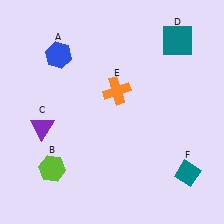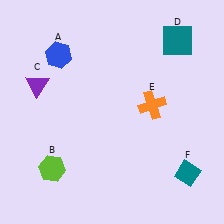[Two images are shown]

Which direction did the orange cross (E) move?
The orange cross (E) moved right.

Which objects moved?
The objects that moved are: the purple triangle (C), the orange cross (E).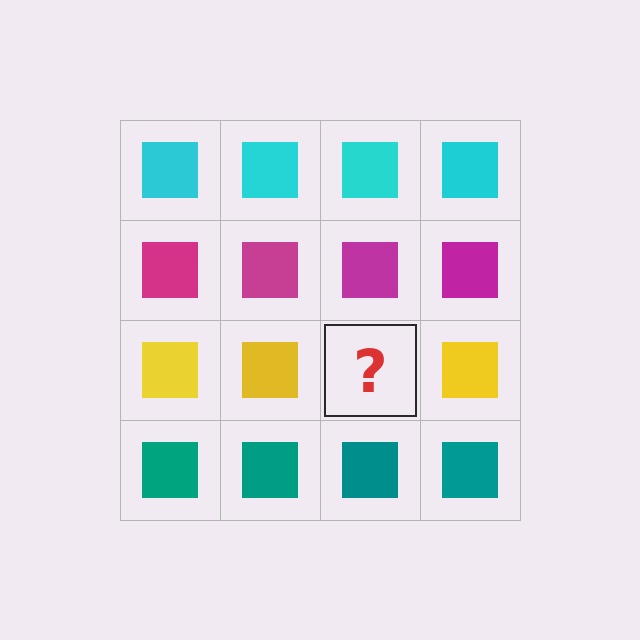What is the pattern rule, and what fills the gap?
The rule is that each row has a consistent color. The gap should be filled with a yellow square.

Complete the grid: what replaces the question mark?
The question mark should be replaced with a yellow square.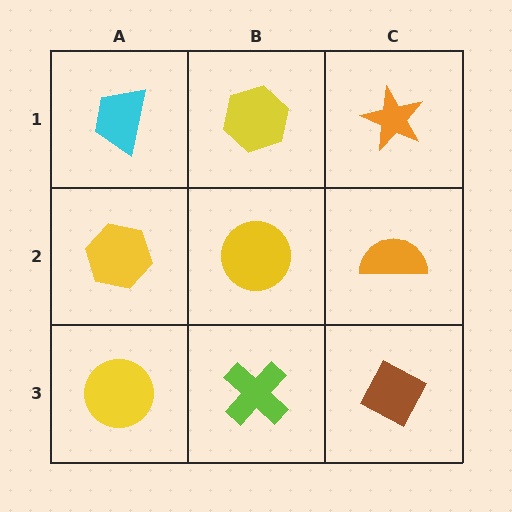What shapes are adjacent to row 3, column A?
A yellow hexagon (row 2, column A), a lime cross (row 3, column B).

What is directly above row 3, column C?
An orange semicircle.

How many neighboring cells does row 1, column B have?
3.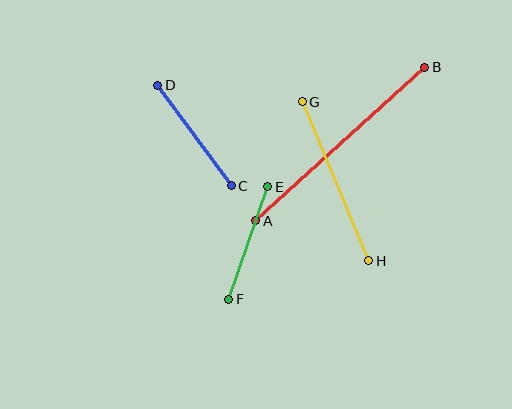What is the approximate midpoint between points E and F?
The midpoint is at approximately (248, 243) pixels.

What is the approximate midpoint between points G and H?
The midpoint is at approximately (335, 181) pixels.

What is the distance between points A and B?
The distance is approximately 229 pixels.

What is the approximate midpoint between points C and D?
The midpoint is at approximately (195, 135) pixels.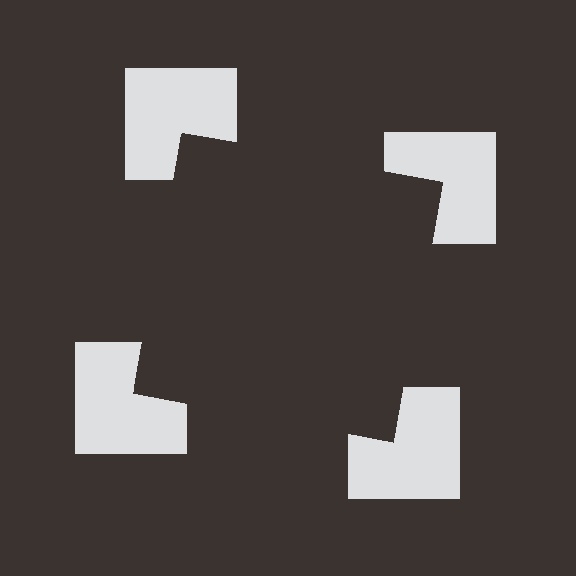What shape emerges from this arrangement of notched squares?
An illusory square — its edges are inferred from the aligned wedge cuts in the notched squares, not physically drawn.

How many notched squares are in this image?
There are 4 — one at each vertex of the illusory square.